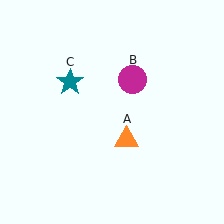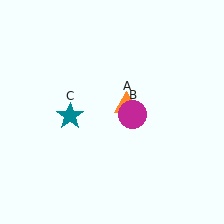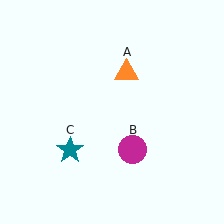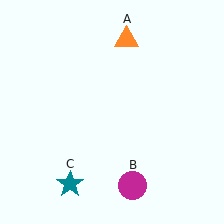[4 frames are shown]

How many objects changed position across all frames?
3 objects changed position: orange triangle (object A), magenta circle (object B), teal star (object C).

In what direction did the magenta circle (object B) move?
The magenta circle (object B) moved down.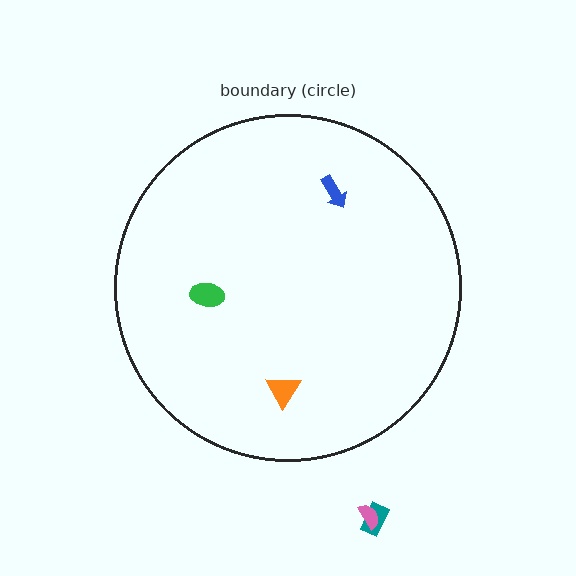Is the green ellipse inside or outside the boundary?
Inside.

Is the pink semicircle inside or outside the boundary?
Outside.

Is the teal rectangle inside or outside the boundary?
Outside.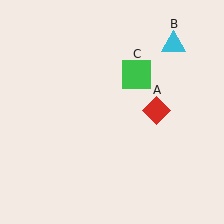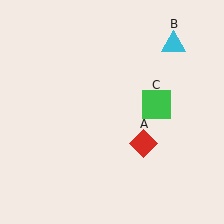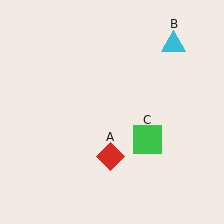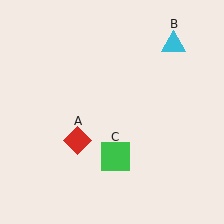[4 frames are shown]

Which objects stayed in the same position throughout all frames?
Cyan triangle (object B) remained stationary.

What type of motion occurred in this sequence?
The red diamond (object A), green square (object C) rotated clockwise around the center of the scene.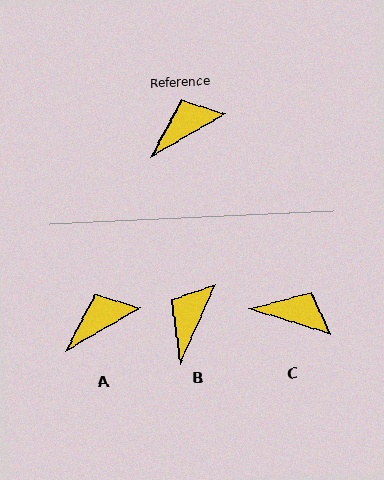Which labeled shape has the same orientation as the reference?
A.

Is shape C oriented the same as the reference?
No, it is off by about 47 degrees.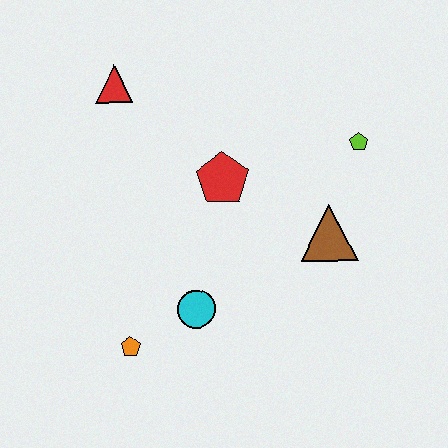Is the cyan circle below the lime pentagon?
Yes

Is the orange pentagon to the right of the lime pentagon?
No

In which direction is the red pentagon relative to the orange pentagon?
The red pentagon is above the orange pentagon.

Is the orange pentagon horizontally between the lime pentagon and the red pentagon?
No